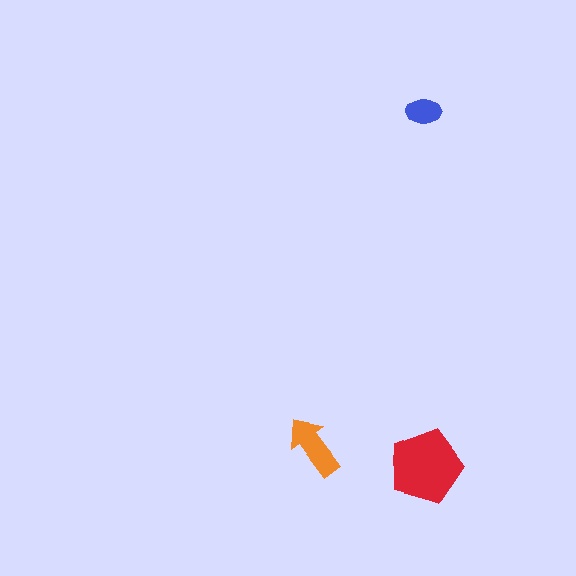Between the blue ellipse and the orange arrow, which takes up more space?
The orange arrow.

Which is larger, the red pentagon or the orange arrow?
The red pentagon.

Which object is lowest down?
The red pentagon is bottommost.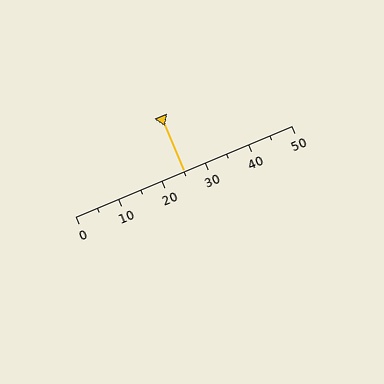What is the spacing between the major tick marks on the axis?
The major ticks are spaced 10 apart.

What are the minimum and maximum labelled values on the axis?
The axis runs from 0 to 50.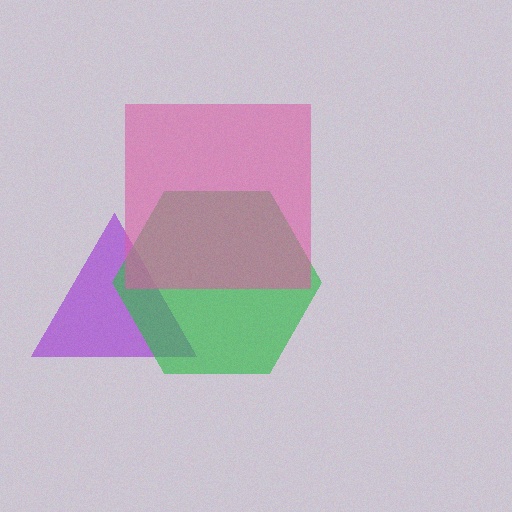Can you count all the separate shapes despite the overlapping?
Yes, there are 3 separate shapes.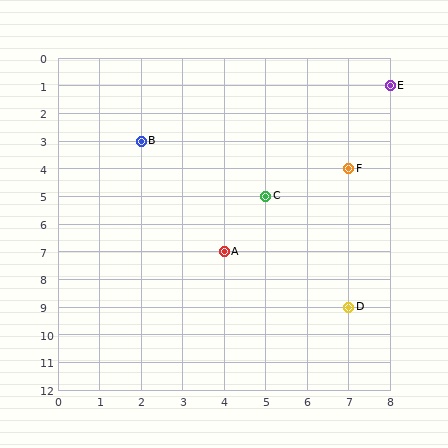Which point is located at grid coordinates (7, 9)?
Point D is at (7, 9).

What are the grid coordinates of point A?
Point A is at grid coordinates (4, 7).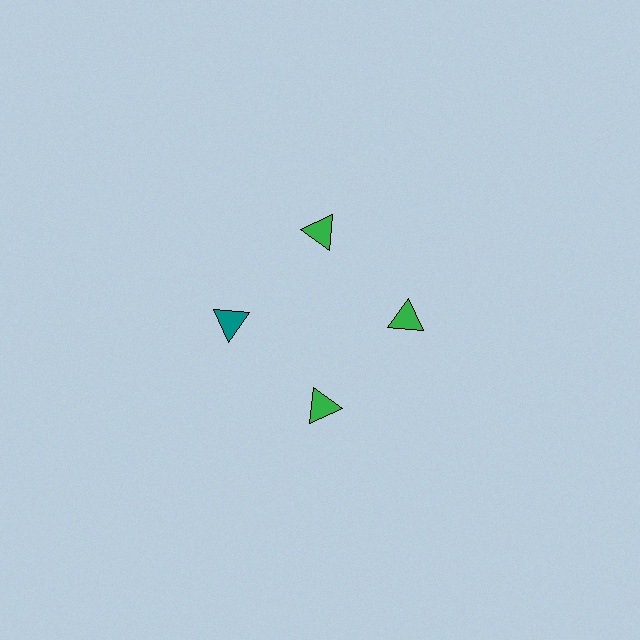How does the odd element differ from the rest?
It has a different color: teal instead of green.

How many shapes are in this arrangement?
There are 4 shapes arranged in a ring pattern.